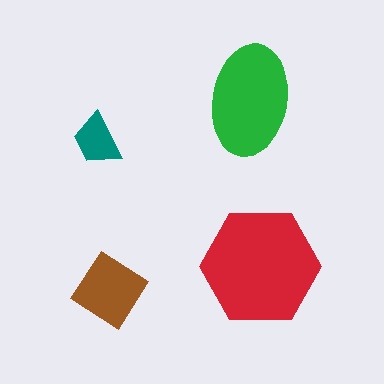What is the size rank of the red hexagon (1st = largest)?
1st.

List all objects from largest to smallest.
The red hexagon, the green ellipse, the brown diamond, the teal trapezoid.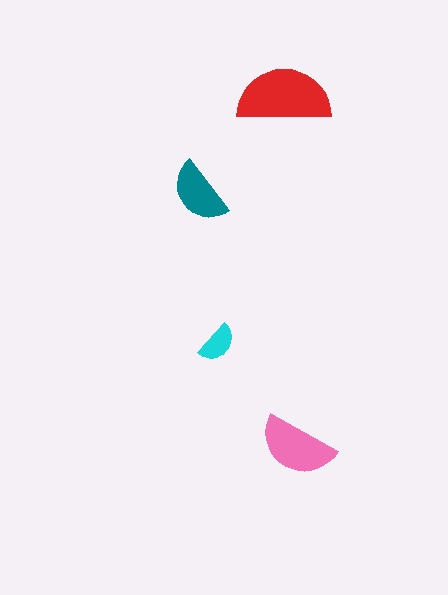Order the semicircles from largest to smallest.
the red one, the pink one, the teal one, the cyan one.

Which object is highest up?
The red semicircle is topmost.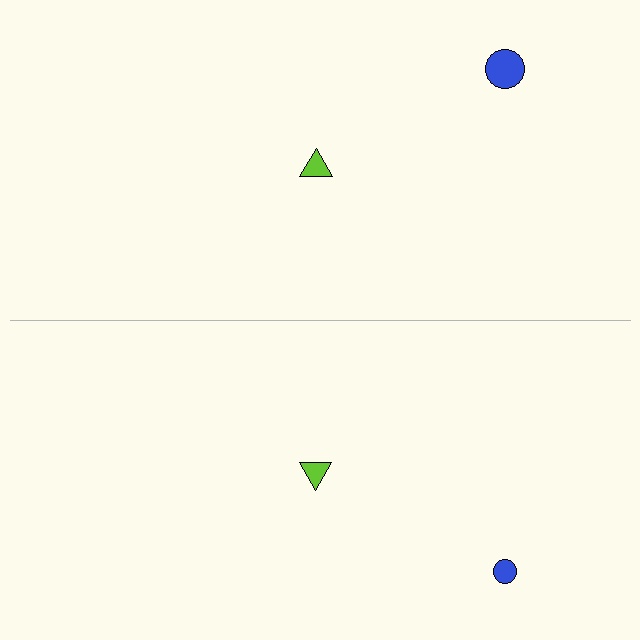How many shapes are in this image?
There are 4 shapes in this image.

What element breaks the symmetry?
The blue circle on the bottom side has a different size than its mirror counterpart.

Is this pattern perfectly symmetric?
No, the pattern is not perfectly symmetric. The blue circle on the bottom side has a different size than its mirror counterpart.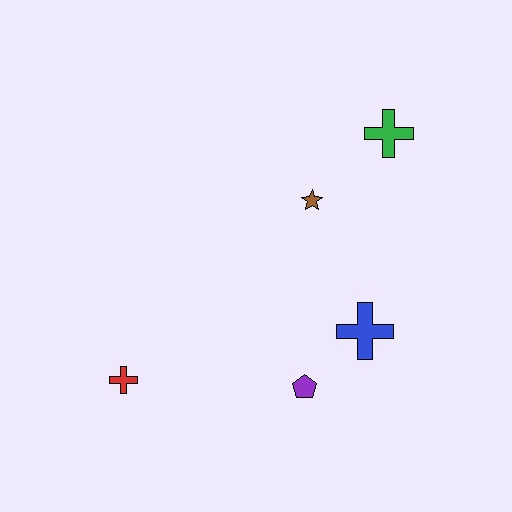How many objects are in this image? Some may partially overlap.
There are 5 objects.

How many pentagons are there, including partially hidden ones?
There is 1 pentagon.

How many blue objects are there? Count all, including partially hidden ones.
There is 1 blue object.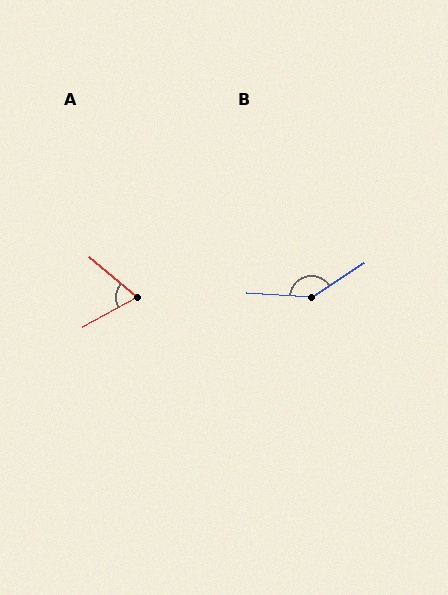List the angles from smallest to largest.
A (69°), B (143°).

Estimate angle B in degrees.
Approximately 143 degrees.